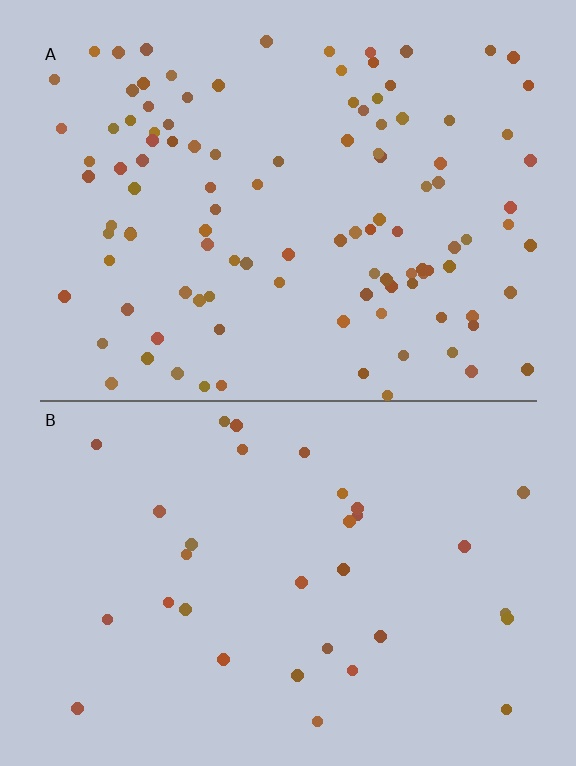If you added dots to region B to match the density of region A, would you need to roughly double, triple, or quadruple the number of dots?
Approximately triple.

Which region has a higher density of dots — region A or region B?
A (the top).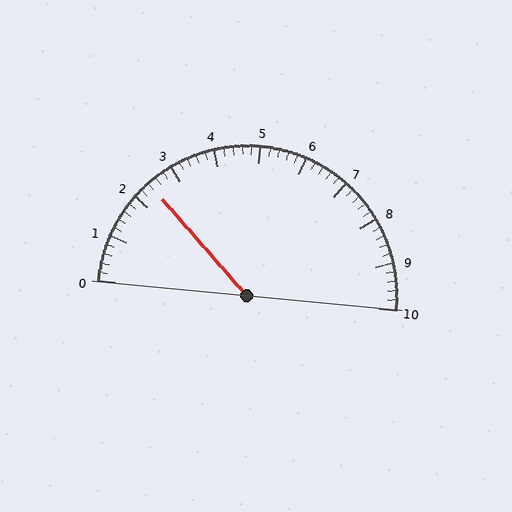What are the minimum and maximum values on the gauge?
The gauge ranges from 0 to 10.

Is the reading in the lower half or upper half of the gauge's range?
The reading is in the lower half of the range (0 to 10).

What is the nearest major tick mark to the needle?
The nearest major tick mark is 2.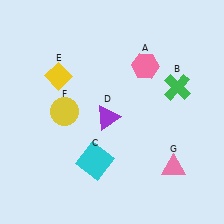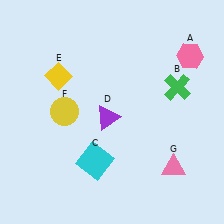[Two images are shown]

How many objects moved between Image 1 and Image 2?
1 object moved between the two images.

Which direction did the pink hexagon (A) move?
The pink hexagon (A) moved right.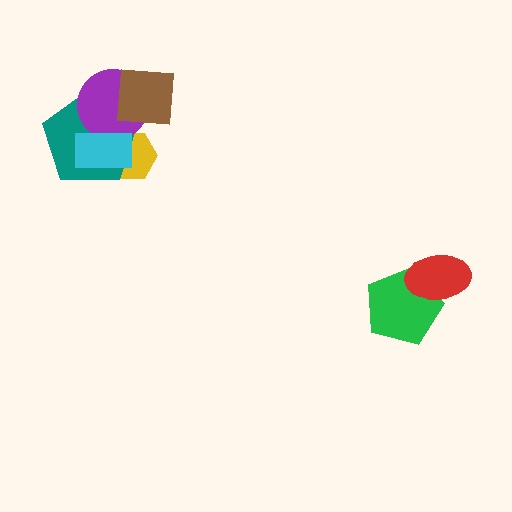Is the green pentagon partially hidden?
Yes, it is partially covered by another shape.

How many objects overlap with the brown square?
2 objects overlap with the brown square.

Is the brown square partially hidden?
No, no other shape covers it.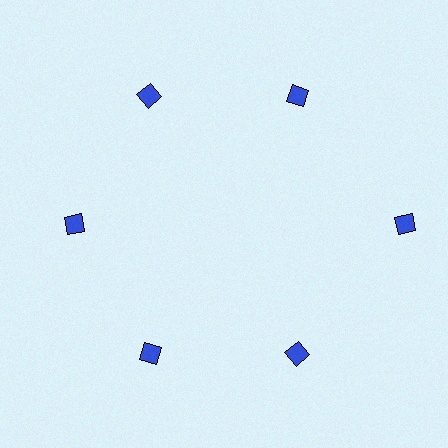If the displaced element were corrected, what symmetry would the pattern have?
It would have 6-fold rotational symmetry — the pattern would map onto itself every 60 degrees.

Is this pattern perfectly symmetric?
No. The 6 blue diamonds are arranged in a ring, but one element near the 3 o'clock position is pushed outward from the center, breaking the 6-fold rotational symmetry.